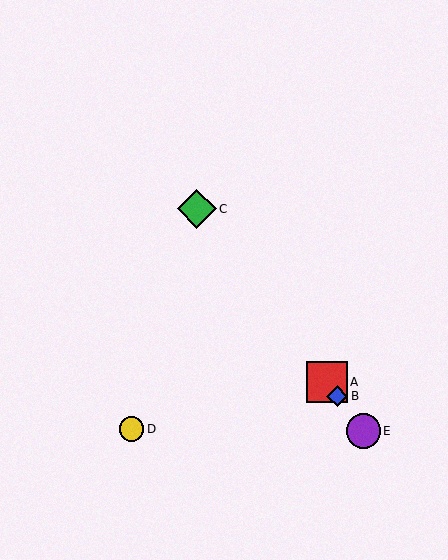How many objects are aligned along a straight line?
4 objects (A, B, C, E) are aligned along a straight line.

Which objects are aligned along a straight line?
Objects A, B, C, E are aligned along a straight line.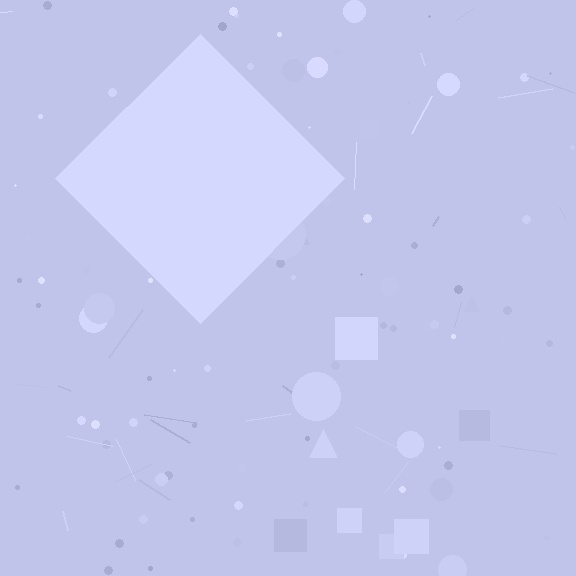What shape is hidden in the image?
A diamond is hidden in the image.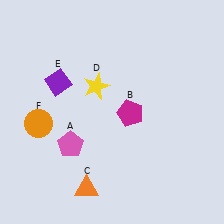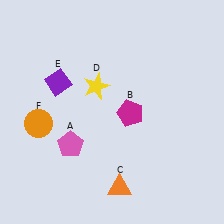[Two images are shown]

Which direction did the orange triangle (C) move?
The orange triangle (C) moved right.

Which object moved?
The orange triangle (C) moved right.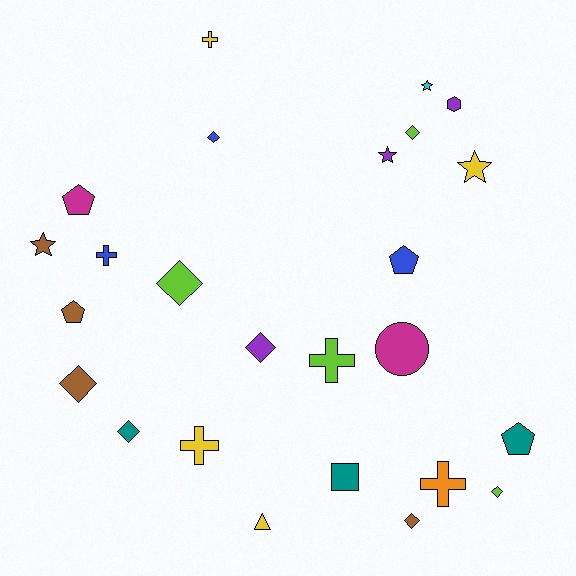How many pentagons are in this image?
There are 4 pentagons.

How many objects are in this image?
There are 25 objects.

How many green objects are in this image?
There are no green objects.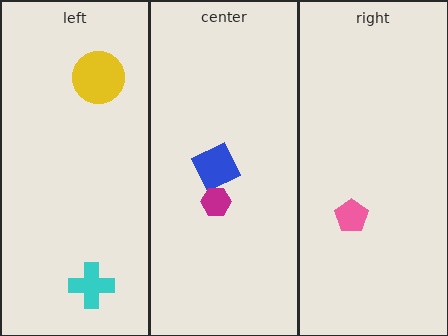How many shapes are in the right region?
1.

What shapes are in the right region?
The pink pentagon.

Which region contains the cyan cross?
The left region.